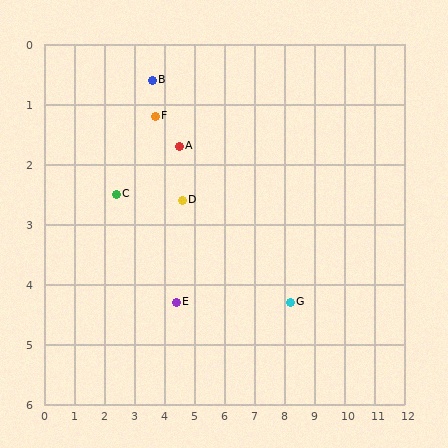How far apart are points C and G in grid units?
Points C and G are about 6.1 grid units apart.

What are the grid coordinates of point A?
Point A is at approximately (4.5, 1.7).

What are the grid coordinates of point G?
Point G is at approximately (8.2, 4.3).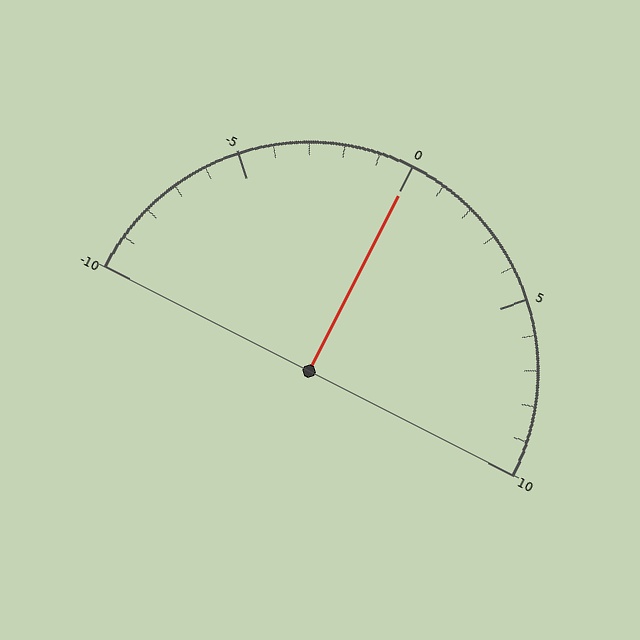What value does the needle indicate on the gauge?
The needle indicates approximately 0.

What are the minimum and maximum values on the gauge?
The gauge ranges from -10 to 10.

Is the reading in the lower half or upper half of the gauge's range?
The reading is in the upper half of the range (-10 to 10).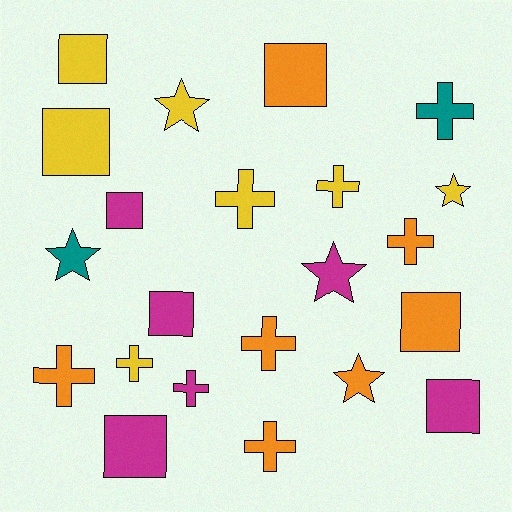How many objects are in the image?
There are 22 objects.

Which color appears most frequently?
Yellow, with 7 objects.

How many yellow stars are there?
There are 2 yellow stars.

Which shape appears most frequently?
Cross, with 9 objects.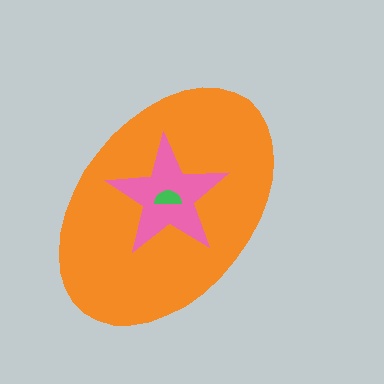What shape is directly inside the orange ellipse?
The pink star.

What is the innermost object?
The green semicircle.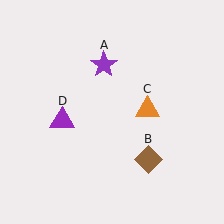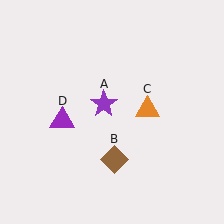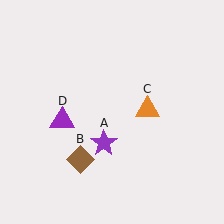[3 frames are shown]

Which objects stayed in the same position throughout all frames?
Orange triangle (object C) and purple triangle (object D) remained stationary.